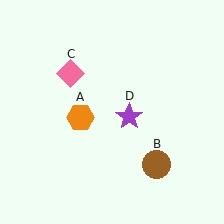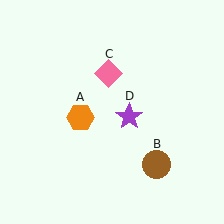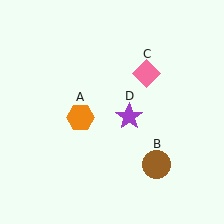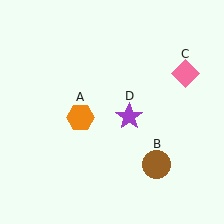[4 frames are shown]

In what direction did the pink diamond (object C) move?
The pink diamond (object C) moved right.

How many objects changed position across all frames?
1 object changed position: pink diamond (object C).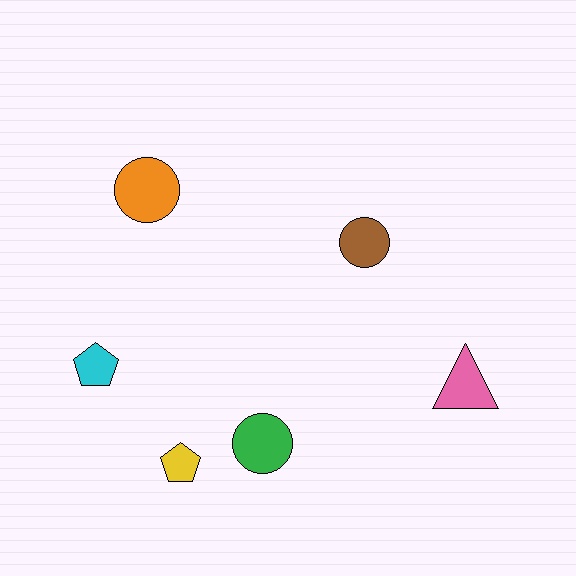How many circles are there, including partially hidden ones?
There are 3 circles.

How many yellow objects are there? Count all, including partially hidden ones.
There is 1 yellow object.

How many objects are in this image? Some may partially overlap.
There are 6 objects.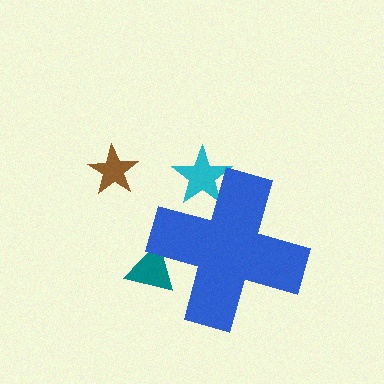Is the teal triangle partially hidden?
Yes, the teal triangle is partially hidden behind the blue cross.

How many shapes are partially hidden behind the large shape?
2 shapes are partially hidden.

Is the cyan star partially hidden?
Yes, the cyan star is partially hidden behind the blue cross.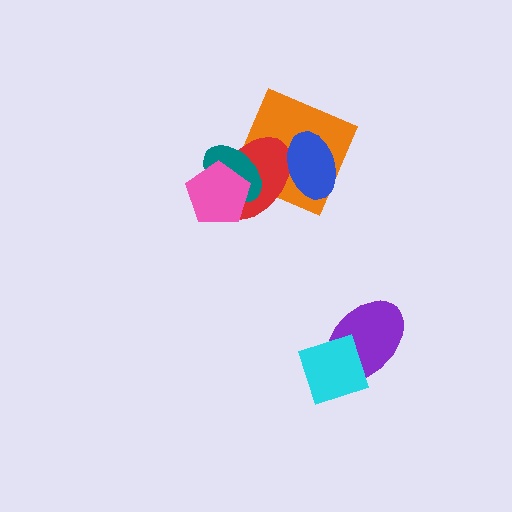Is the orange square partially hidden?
Yes, it is partially covered by another shape.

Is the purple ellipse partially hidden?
Yes, it is partially covered by another shape.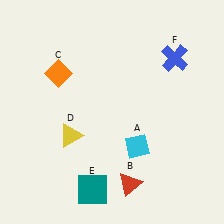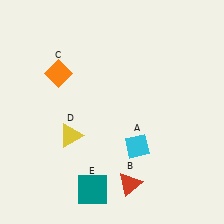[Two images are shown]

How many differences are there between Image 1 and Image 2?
There is 1 difference between the two images.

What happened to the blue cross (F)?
The blue cross (F) was removed in Image 2. It was in the top-right area of Image 1.